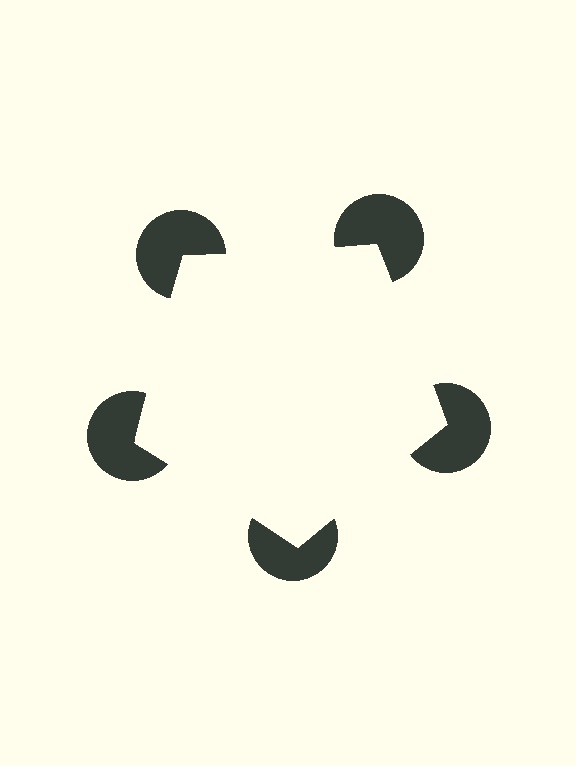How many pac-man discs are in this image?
There are 5 — one at each vertex of the illusory pentagon.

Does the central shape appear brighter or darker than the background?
It typically appears slightly brighter than the background, even though no actual brightness change is drawn.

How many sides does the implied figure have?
5 sides.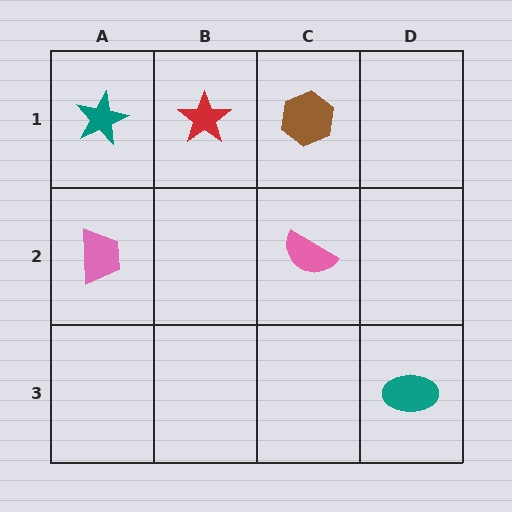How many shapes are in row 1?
3 shapes.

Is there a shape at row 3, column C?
No, that cell is empty.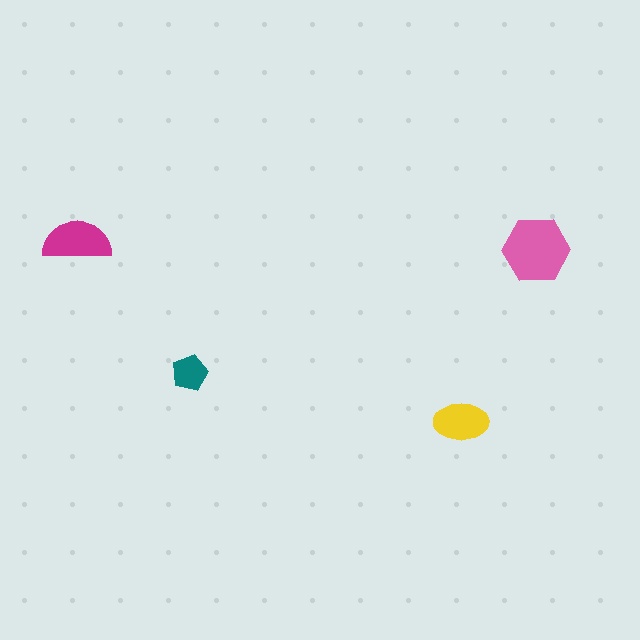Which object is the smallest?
The teal pentagon.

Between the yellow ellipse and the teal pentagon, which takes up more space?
The yellow ellipse.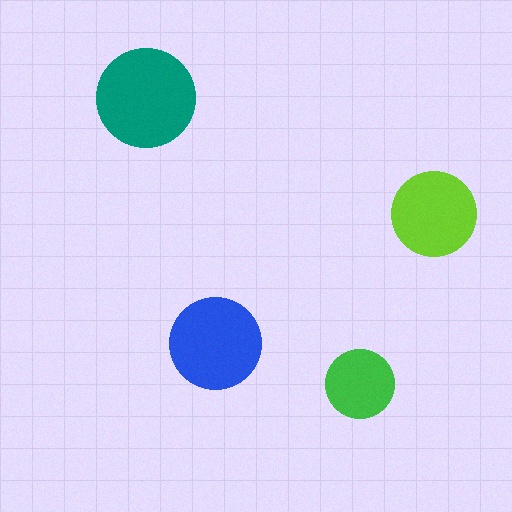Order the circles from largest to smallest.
the teal one, the blue one, the lime one, the green one.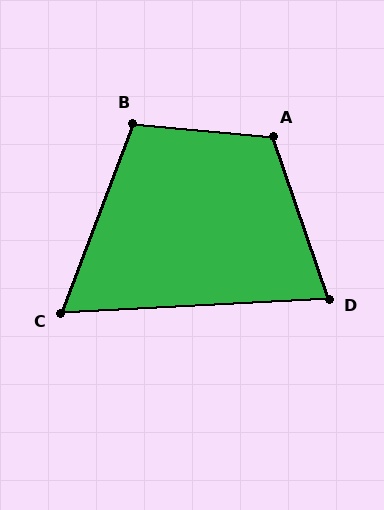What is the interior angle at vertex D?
Approximately 74 degrees (acute).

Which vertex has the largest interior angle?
A, at approximately 114 degrees.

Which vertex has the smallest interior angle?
C, at approximately 66 degrees.